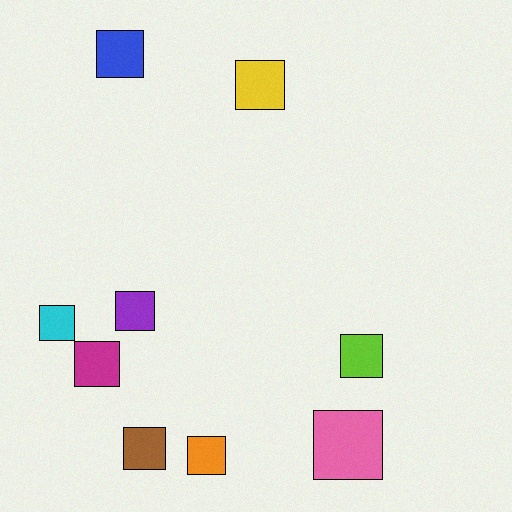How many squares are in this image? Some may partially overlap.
There are 9 squares.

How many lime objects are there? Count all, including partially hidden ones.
There is 1 lime object.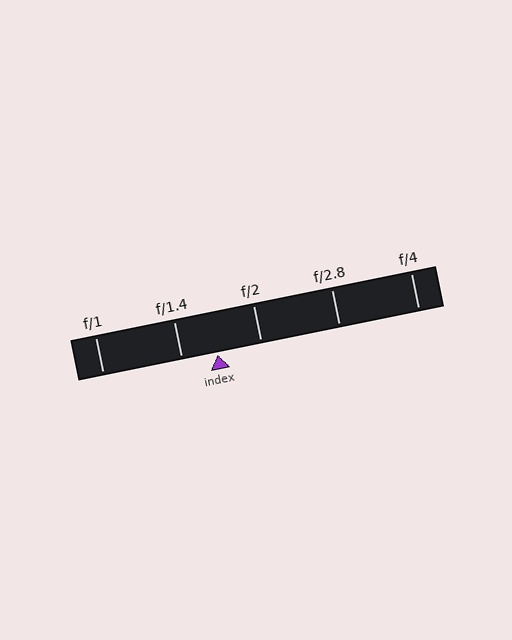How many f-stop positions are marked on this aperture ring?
There are 5 f-stop positions marked.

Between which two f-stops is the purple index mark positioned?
The index mark is between f/1.4 and f/2.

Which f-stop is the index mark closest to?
The index mark is closest to f/1.4.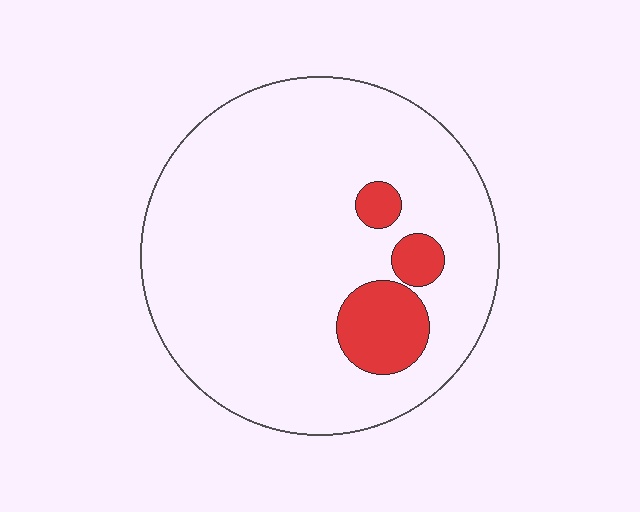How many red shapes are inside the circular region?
3.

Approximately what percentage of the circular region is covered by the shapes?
Approximately 10%.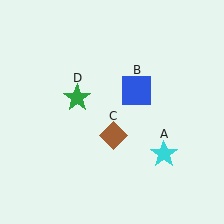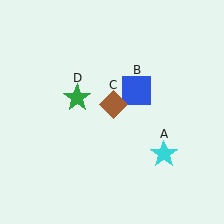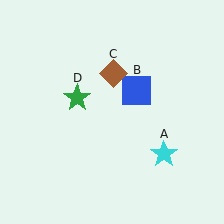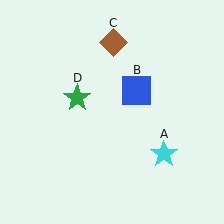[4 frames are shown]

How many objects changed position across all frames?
1 object changed position: brown diamond (object C).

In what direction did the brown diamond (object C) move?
The brown diamond (object C) moved up.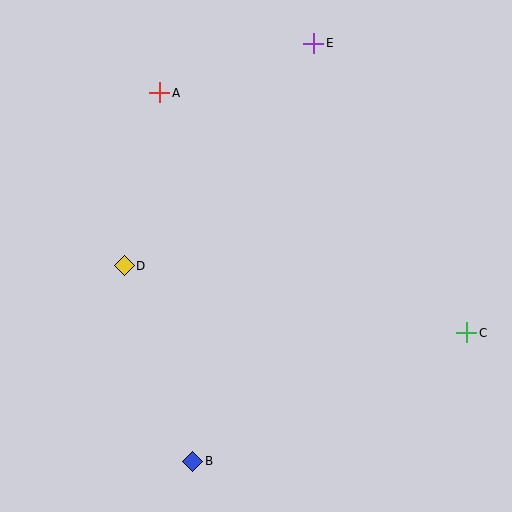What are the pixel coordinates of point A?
Point A is at (160, 93).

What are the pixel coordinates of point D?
Point D is at (124, 266).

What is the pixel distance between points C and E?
The distance between C and E is 328 pixels.